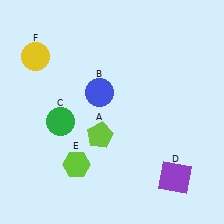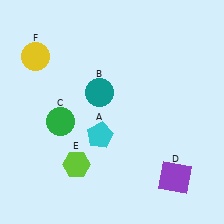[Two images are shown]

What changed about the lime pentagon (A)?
In Image 1, A is lime. In Image 2, it changed to cyan.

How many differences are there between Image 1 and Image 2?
There are 2 differences between the two images.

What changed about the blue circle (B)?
In Image 1, B is blue. In Image 2, it changed to teal.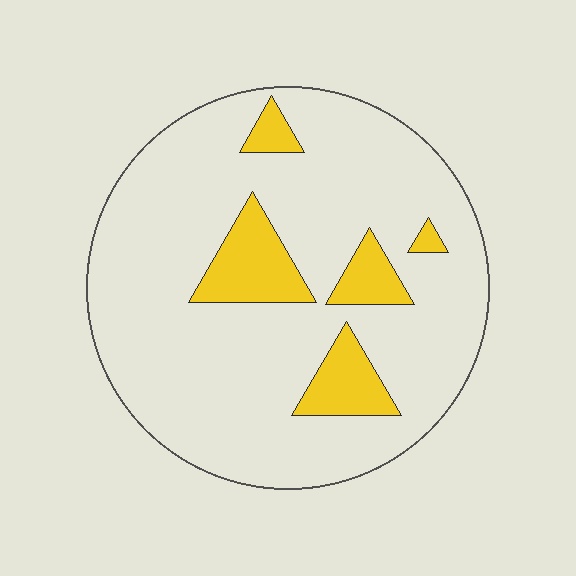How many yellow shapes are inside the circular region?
5.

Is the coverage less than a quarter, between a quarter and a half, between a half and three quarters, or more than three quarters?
Less than a quarter.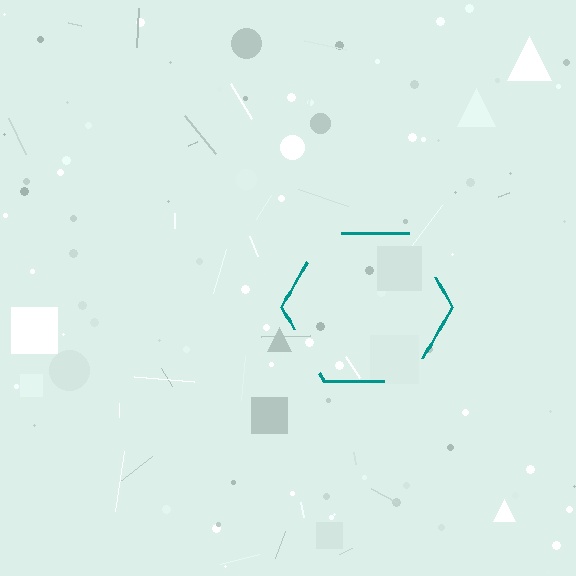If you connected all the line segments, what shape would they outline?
They would outline a hexagon.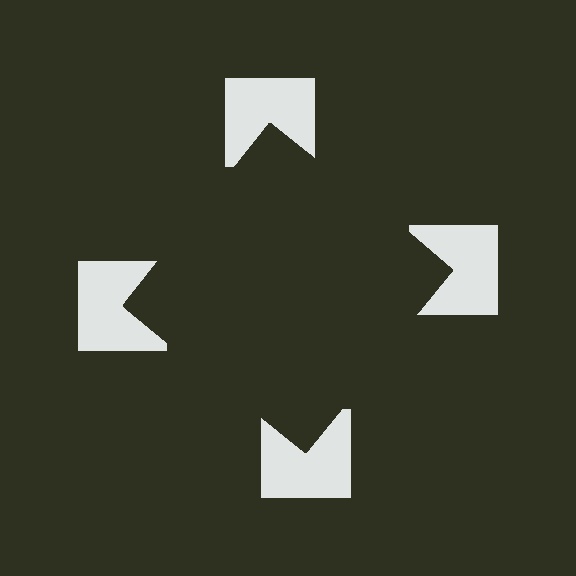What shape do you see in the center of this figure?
An illusory square — its edges are inferred from the aligned wedge cuts in the notched squares, not physically drawn.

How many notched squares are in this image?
There are 4 — one at each vertex of the illusory square.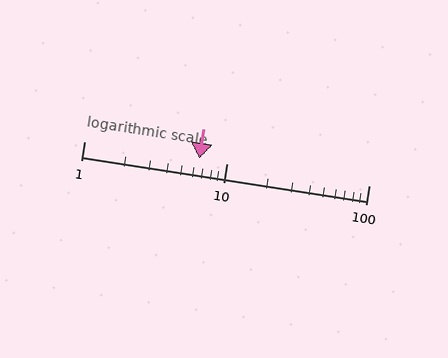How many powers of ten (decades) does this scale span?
The scale spans 2 decades, from 1 to 100.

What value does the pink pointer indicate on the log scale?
The pointer indicates approximately 6.4.